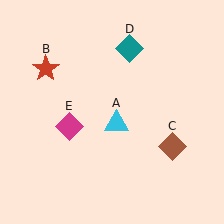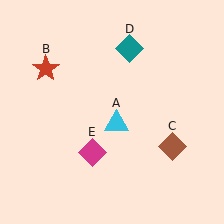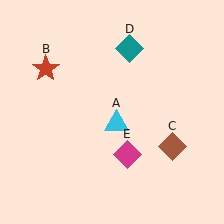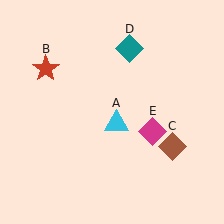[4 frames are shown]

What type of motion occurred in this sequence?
The magenta diamond (object E) rotated counterclockwise around the center of the scene.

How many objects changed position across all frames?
1 object changed position: magenta diamond (object E).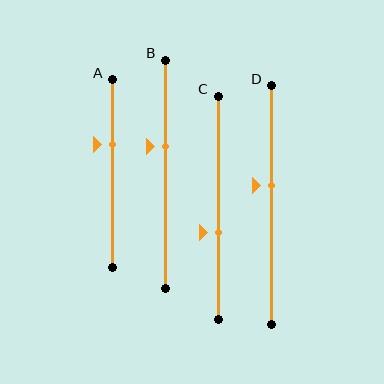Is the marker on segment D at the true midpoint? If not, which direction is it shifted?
No, the marker on segment D is shifted upward by about 8% of the segment length.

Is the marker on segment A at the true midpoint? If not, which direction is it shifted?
No, the marker on segment A is shifted upward by about 16% of the segment length.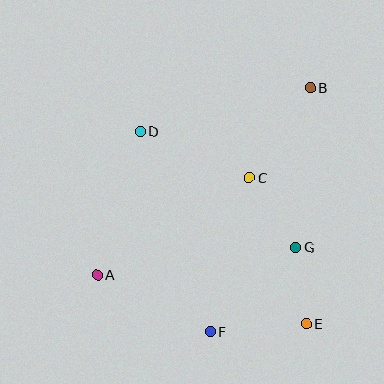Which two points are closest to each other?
Points E and G are closest to each other.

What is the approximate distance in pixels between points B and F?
The distance between B and F is approximately 263 pixels.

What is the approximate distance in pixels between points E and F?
The distance between E and F is approximately 97 pixels.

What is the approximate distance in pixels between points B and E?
The distance between B and E is approximately 236 pixels.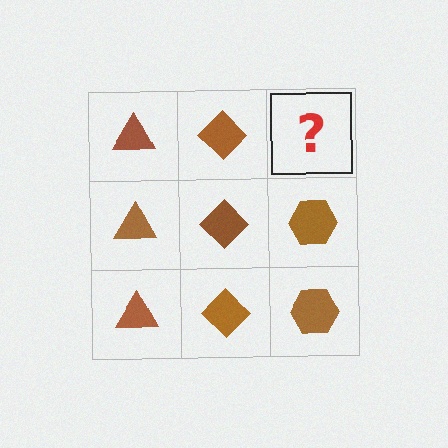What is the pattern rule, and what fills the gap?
The rule is that each column has a consistent shape. The gap should be filled with a brown hexagon.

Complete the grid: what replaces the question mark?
The question mark should be replaced with a brown hexagon.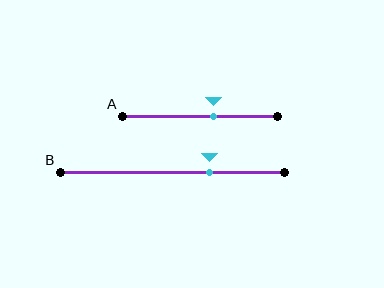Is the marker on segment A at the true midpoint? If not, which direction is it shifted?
No, the marker on segment A is shifted to the right by about 9% of the segment length.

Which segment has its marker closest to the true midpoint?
Segment A has its marker closest to the true midpoint.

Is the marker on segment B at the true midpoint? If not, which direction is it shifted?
No, the marker on segment B is shifted to the right by about 16% of the segment length.